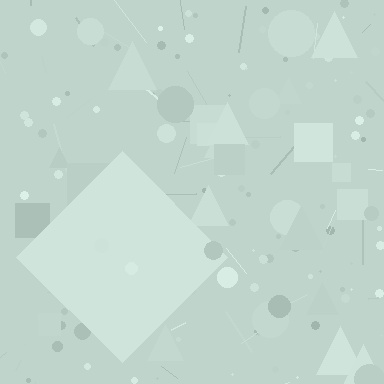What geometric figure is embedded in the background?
A diamond is embedded in the background.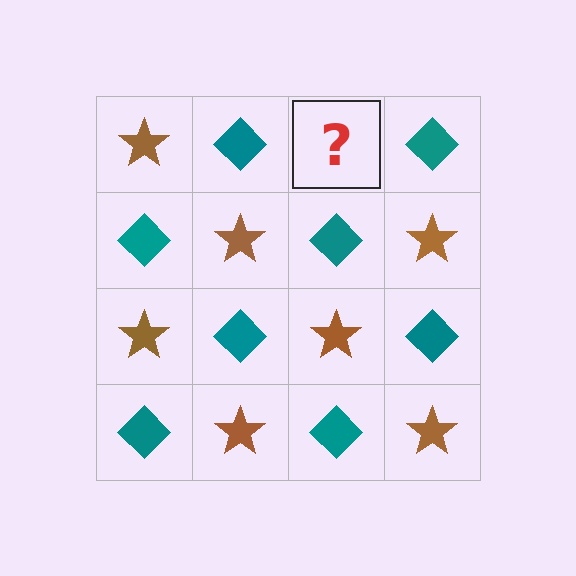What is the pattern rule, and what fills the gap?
The rule is that it alternates brown star and teal diamond in a checkerboard pattern. The gap should be filled with a brown star.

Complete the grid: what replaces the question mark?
The question mark should be replaced with a brown star.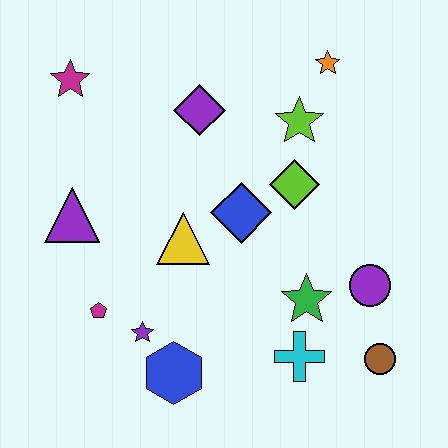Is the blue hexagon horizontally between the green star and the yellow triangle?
No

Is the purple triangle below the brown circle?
No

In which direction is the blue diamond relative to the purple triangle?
The blue diamond is to the right of the purple triangle.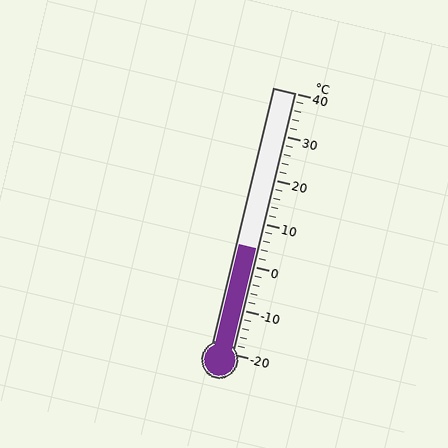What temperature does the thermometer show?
The thermometer shows approximately 4°C.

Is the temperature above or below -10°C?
The temperature is above -10°C.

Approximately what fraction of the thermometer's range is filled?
The thermometer is filled to approximately 40% of its range.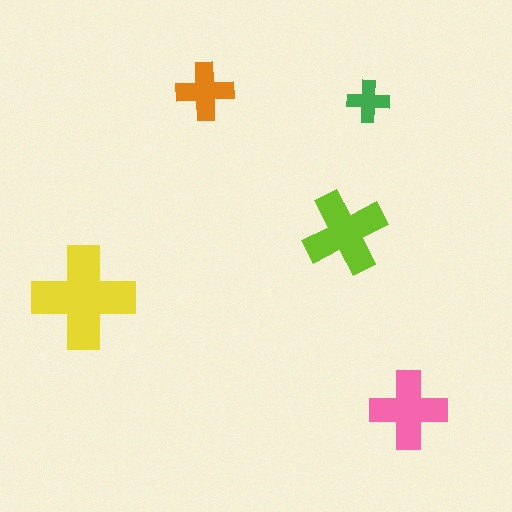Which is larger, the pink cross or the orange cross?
The pink one.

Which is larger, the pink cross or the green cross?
The pink one.